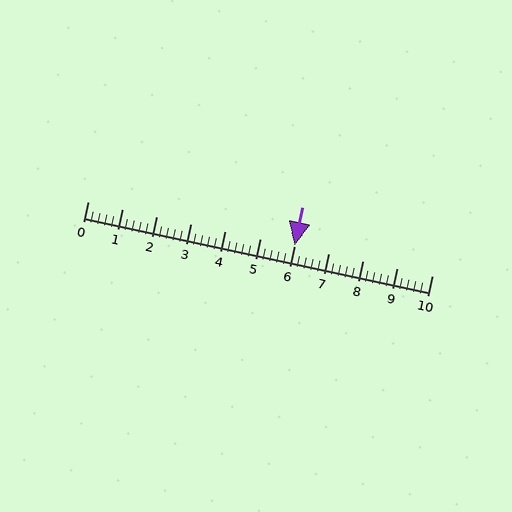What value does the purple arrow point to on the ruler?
The purple arrow points to approximately 6.0.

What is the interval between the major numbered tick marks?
The major tick marks are spaced 1 units apart.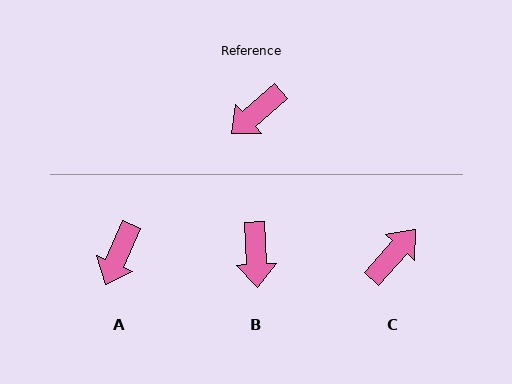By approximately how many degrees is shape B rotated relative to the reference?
Approximately 51 degrees counter-clockwise.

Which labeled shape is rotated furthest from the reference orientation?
C, about 172 degrees away.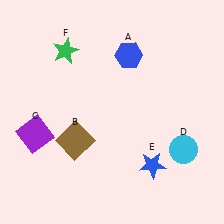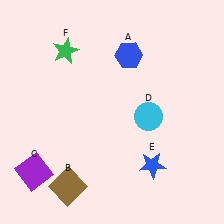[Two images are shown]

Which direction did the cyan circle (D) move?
The cyan circle (D) moved left.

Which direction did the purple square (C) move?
The purple square (C) moved down.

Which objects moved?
The objects that moved are: the brown square (B), the purple square (C), the cyan circle (D).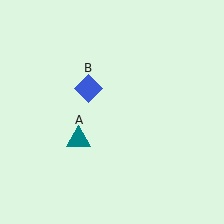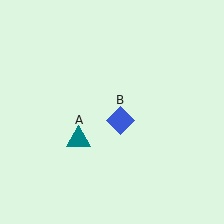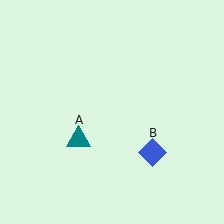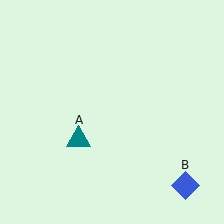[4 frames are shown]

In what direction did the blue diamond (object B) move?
The blue diamond (object B) moved down and to the right.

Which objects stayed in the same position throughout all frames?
Teal triangle (object A) remained stationary.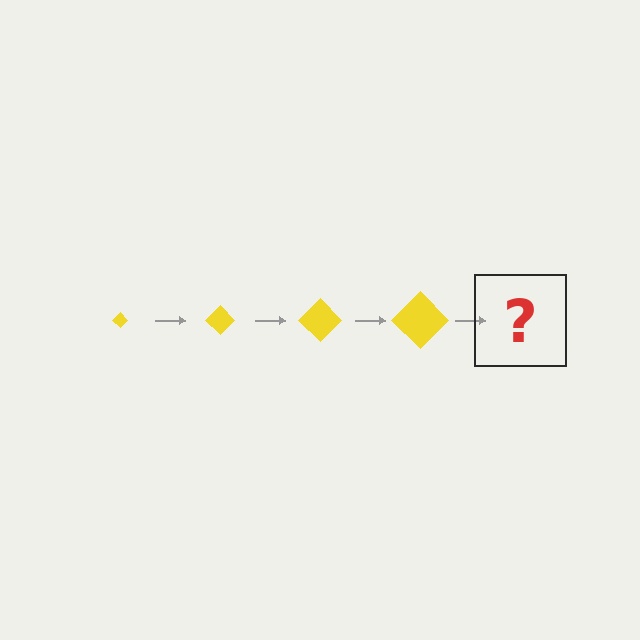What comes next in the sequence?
The next element should be a yellow diamond, larger than the previous one.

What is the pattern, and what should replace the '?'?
The pattern is that the diamond gets progressively larger each step. The '?' should be a yellow diamond, larger than the previous one.